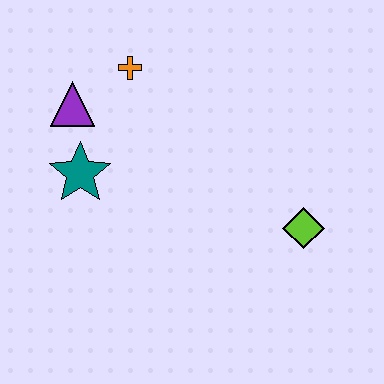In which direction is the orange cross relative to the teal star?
The orange cross is above the teal star.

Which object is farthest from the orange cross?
The lime diamond is farthest from the orange cross.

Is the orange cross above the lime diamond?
Yes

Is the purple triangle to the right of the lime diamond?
No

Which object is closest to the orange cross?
The purple triangle is closest to the orange cross.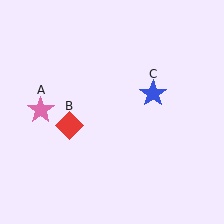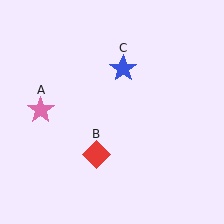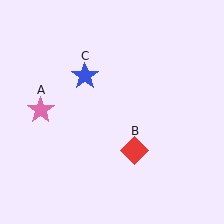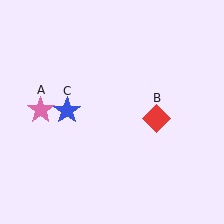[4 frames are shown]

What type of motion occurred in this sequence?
The red diamond (object B), blue star (object C) rotated counterclockwise around the center of the scene.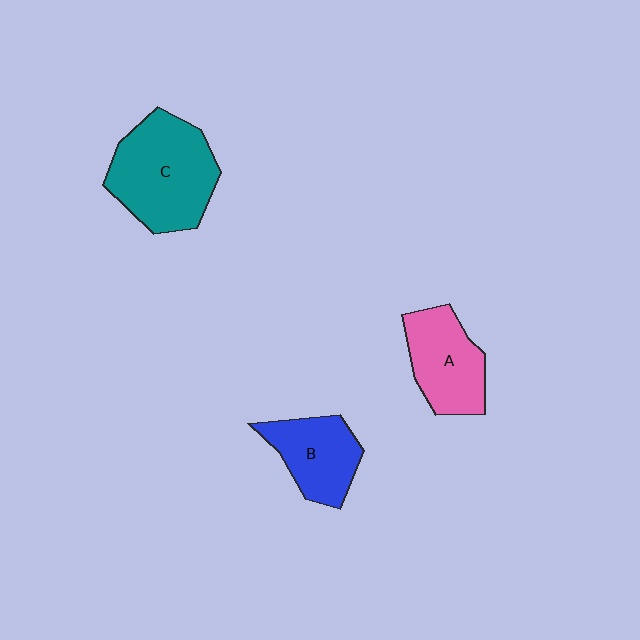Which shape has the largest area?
Shape C (teal).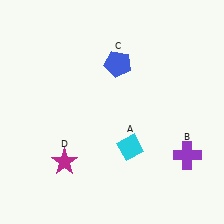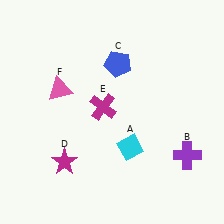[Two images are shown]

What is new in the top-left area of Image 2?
A pink triangle (F) was added in the top-left area of Image 2.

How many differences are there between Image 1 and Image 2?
There are 2 differences between the two images.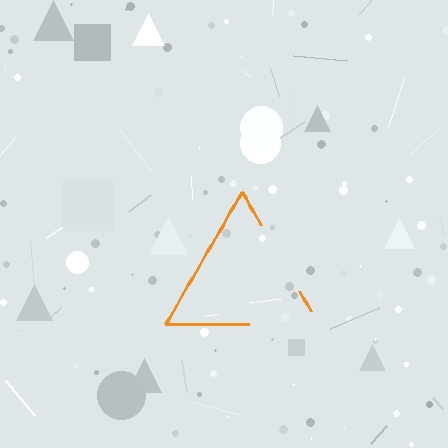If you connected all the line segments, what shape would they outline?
They would outline a triangle.